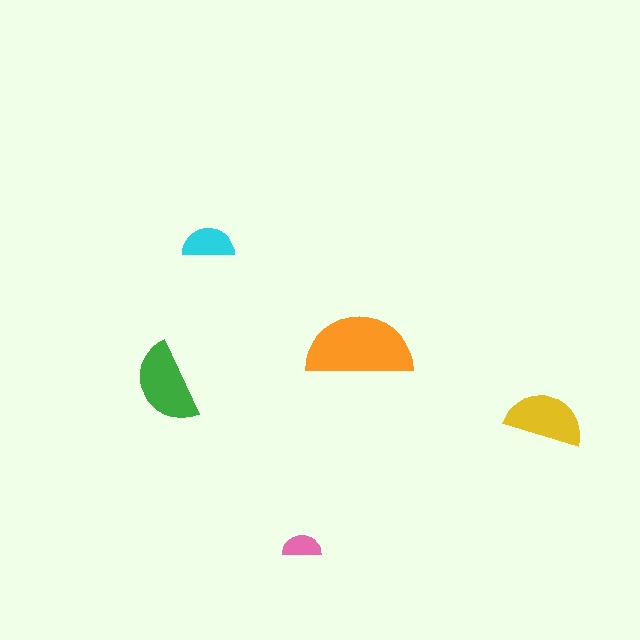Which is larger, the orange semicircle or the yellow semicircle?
The orange one.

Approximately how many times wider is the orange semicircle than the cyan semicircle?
About 2 times wider.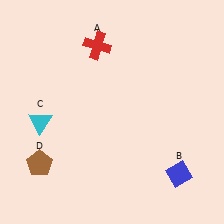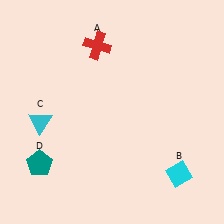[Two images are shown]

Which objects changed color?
B changed from blue to cyan. D changed from brown to teal.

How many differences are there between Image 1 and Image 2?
There are 2 differences between the two images.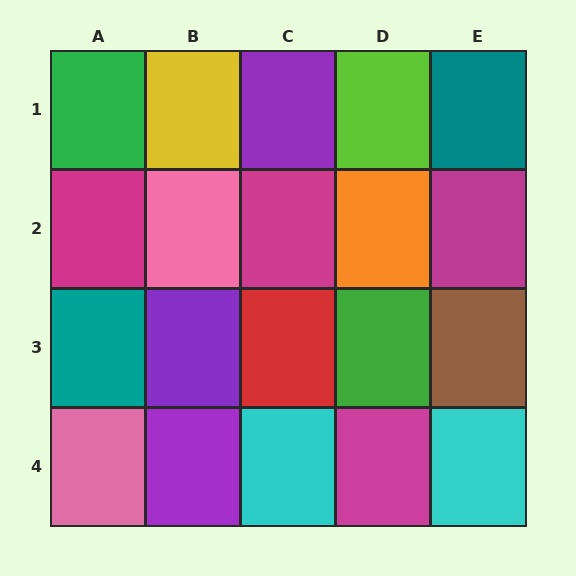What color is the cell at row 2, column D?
Orange.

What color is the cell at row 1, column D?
Lime.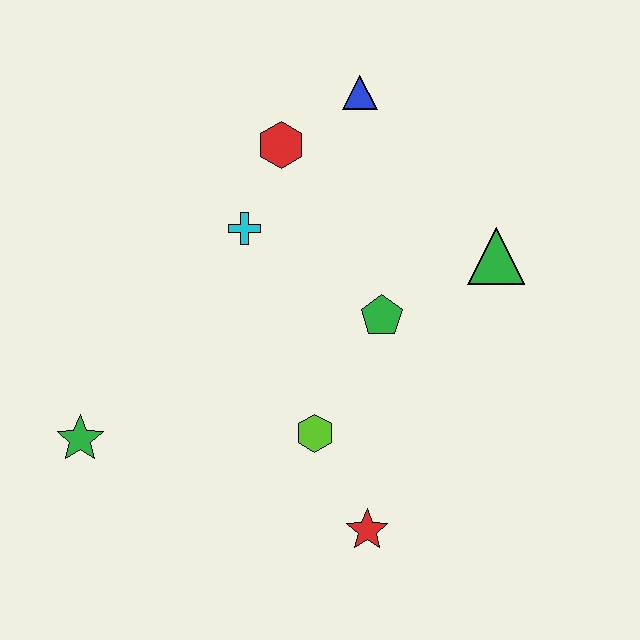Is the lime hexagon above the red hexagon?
No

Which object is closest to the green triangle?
The green pentagon is closest to the green triangle.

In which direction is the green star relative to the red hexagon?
The green star is below the red hexagon.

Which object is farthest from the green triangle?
The green star is farthest from the green triangle.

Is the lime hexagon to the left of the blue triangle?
Yes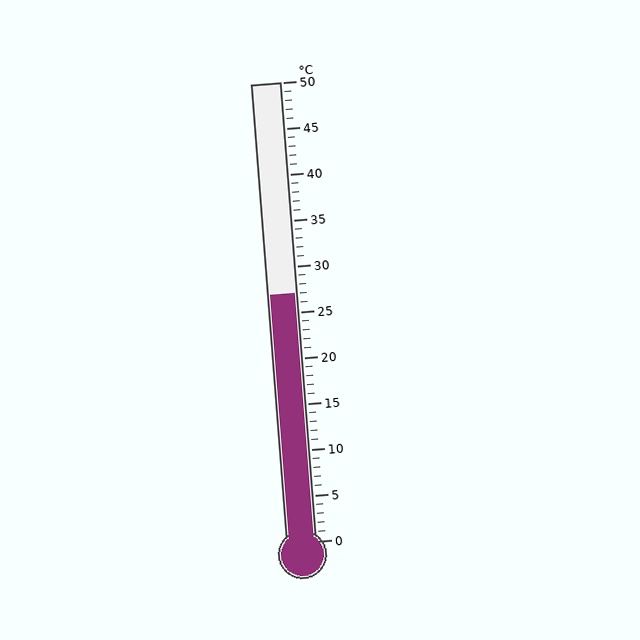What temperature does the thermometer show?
The thermometer shows approximately 27°C.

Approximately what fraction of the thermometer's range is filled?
The thermometer is filled to approximately 55% of its range.